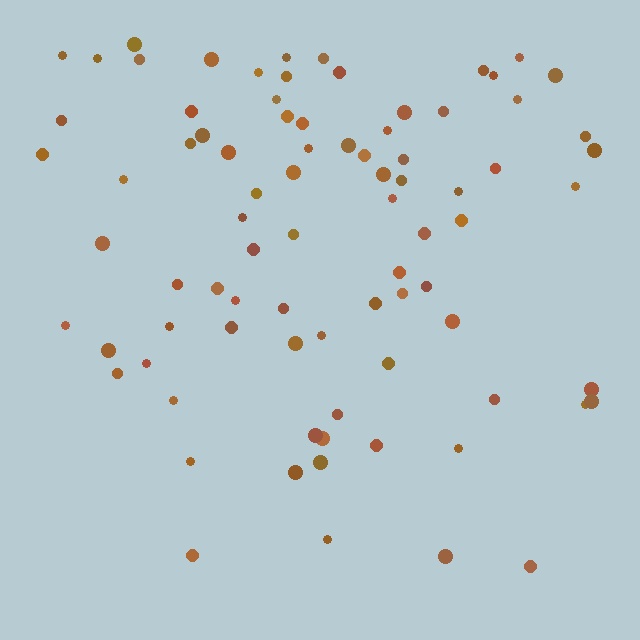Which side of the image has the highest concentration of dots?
The top.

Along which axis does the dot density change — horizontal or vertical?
Vertical.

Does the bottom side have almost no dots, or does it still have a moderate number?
Still a moderate number, just noticeably fewer than the top.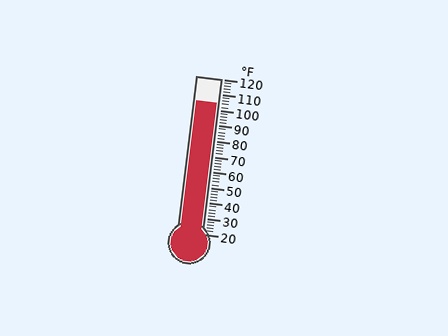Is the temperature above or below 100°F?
The temperature is above 100°F.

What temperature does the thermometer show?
The thermometer shows approximately 104°F.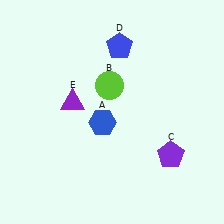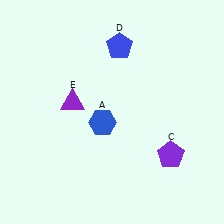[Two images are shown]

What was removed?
The lime circle (B) was removed in Image 2.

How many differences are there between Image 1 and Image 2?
There is 1 difference between the two images.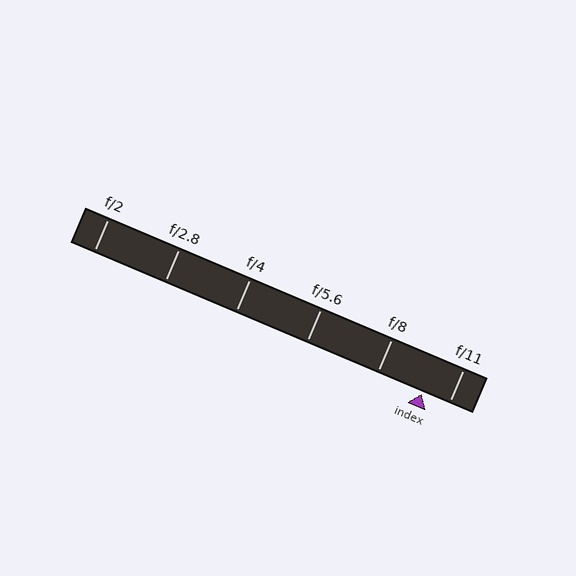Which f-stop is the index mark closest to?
The index mark is closest to f/11.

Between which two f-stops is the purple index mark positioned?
The index mark is between f/8 and f/11.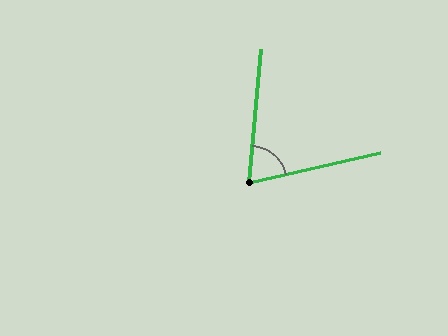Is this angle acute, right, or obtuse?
It is acute.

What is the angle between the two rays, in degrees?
Approximately 72 degrees.